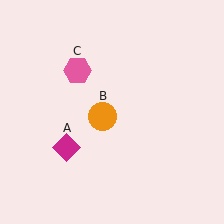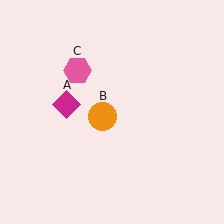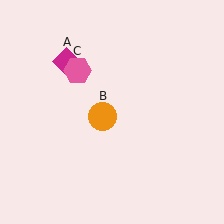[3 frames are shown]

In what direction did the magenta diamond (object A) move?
The magenta diamond (object A) moved up.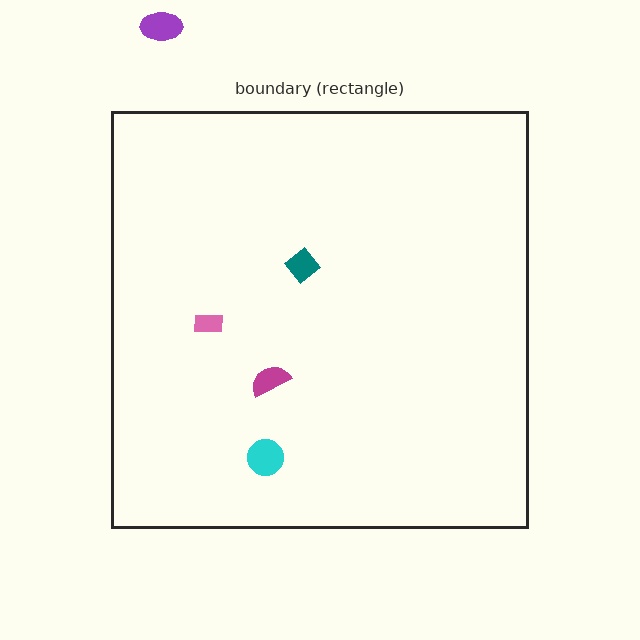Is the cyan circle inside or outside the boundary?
Inside.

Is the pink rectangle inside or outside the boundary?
Inside.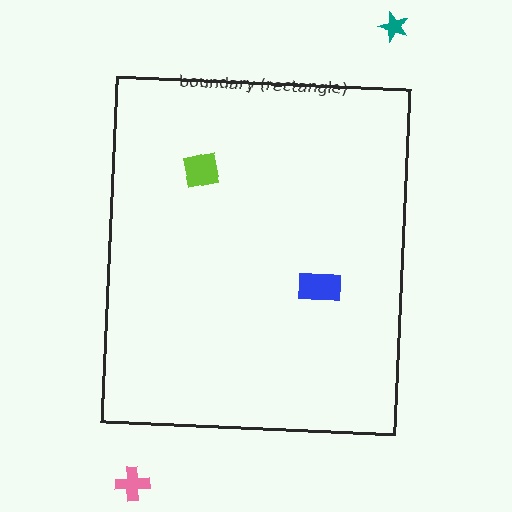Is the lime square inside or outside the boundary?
Inside.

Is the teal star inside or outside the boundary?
Outside.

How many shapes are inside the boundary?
2 inside, 2 outside.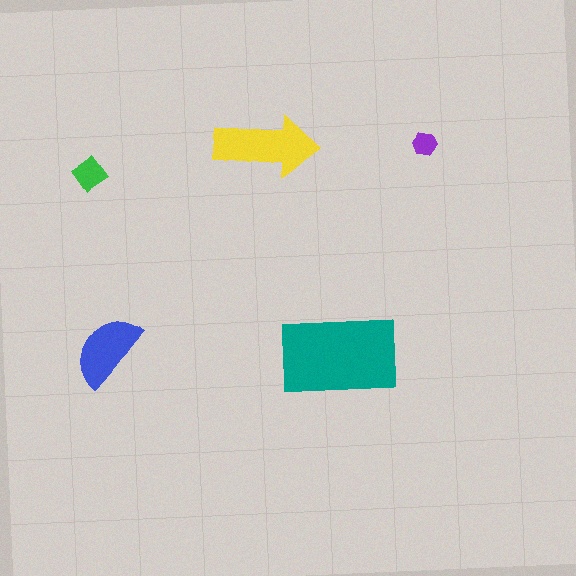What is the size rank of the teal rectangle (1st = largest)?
1st.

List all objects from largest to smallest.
The teal rectangle, the yellow arrow, the blue semicircle, the green diamond, the purple hexagon.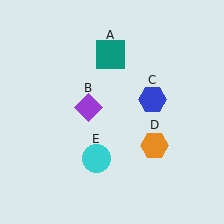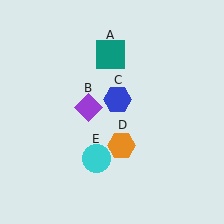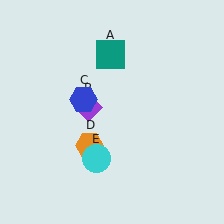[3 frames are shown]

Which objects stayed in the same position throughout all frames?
Teal square (object A) and purple diamond (object B) and cyan circle (object E) remained stationary.